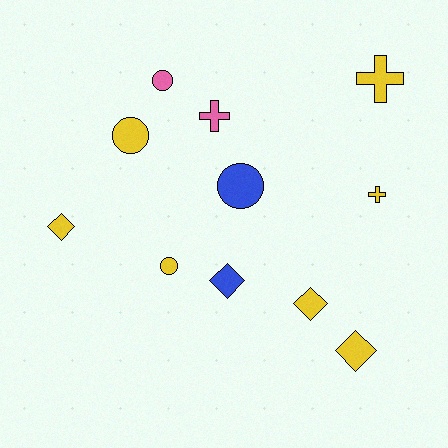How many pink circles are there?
There is 1 pink circle.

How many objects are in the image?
There are 11 objects.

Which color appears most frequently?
Yellow, with 7 objects.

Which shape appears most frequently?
Circle, with 4 objects.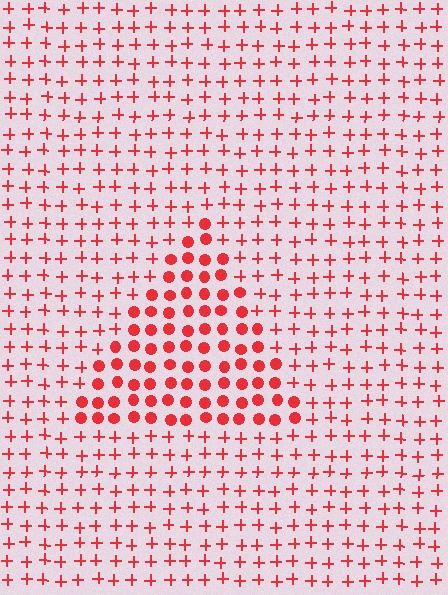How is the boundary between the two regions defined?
The boundary is defined by a change in element shape: circles inside vs. plus signs outside. All elements share the same color and spacing.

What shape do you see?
I see a triangle.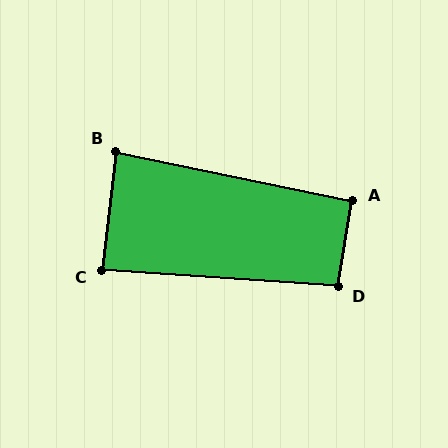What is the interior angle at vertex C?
Approximately 88 degrees (approximately right).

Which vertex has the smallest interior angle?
B, at approximately 85 degrees.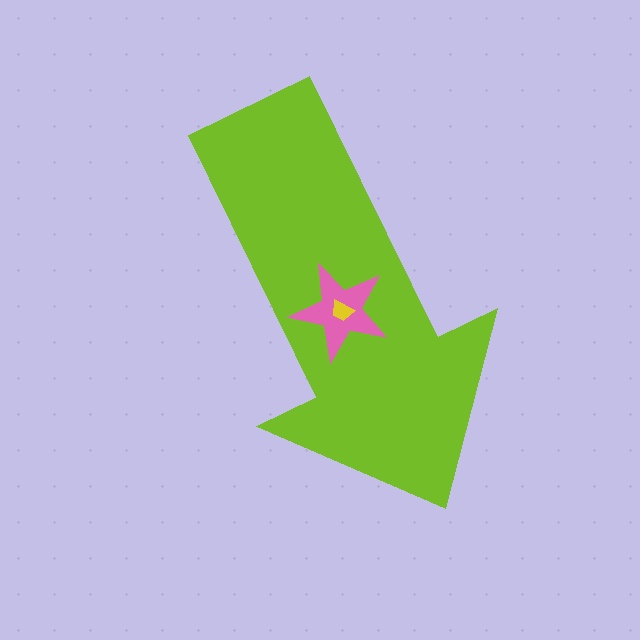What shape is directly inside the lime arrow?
The pink star.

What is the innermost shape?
The yellow trapezoid.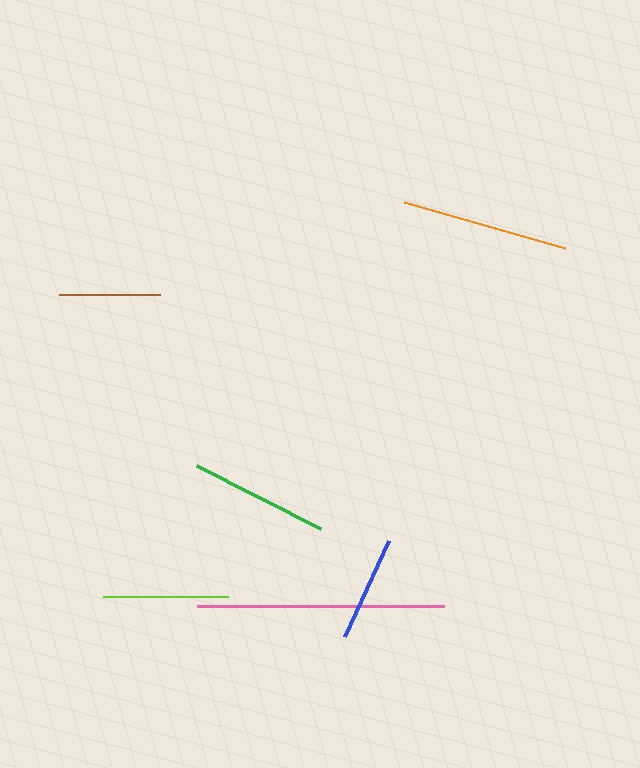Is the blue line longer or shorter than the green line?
The green line is longer than the blue line.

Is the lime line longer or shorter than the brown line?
The lime line is longer than the brown line.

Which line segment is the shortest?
The brown line is the shortest at approximately 101 pixels.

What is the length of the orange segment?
The orange segment is approximately 168 pixels long.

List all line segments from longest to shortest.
From longest to shortest: pink, orange, green, lime, blue, brown.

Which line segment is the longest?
The pink line is the longest at approximately 248 pixels.